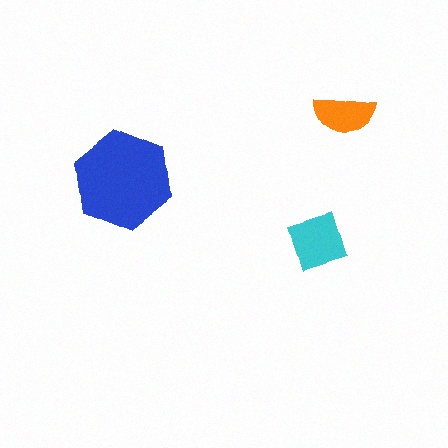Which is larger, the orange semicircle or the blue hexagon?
The blue hexagon.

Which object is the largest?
The blue hexagon.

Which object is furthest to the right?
The orange semicircle is rightmost.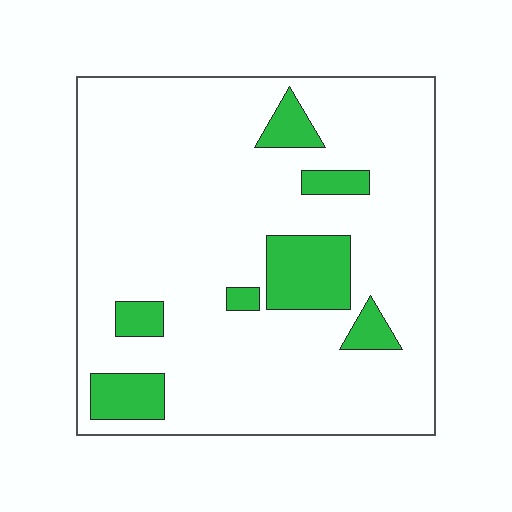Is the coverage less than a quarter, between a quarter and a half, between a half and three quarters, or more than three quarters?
Less than a quarter.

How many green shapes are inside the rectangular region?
7.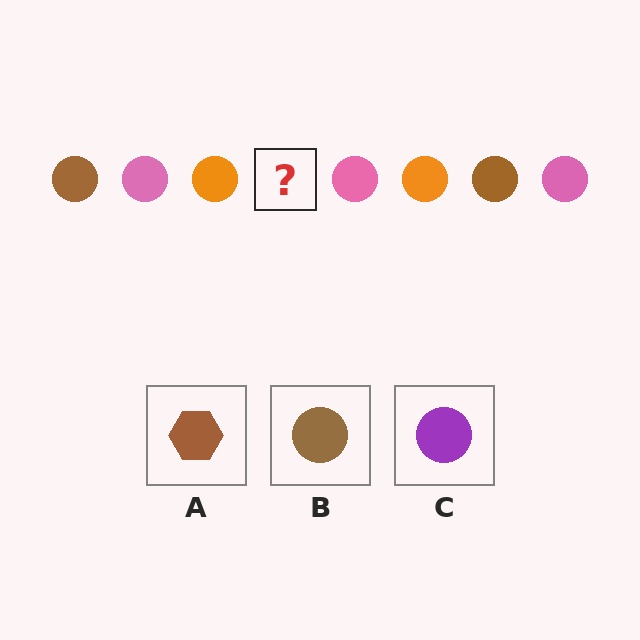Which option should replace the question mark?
Option B.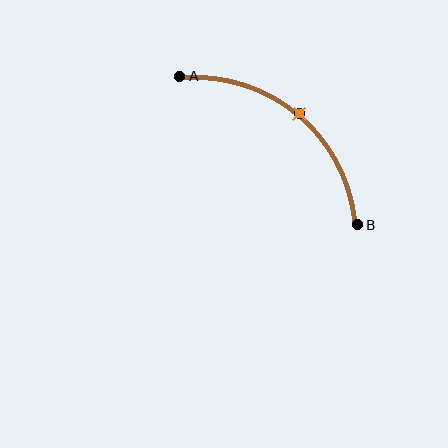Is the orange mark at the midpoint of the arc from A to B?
Yes. The orange mark lies on the arc at equal arc-length from both A and B — it is the arc midpoint.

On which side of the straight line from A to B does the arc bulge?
The arc bulges above and to the right of the straight line connecting A and B.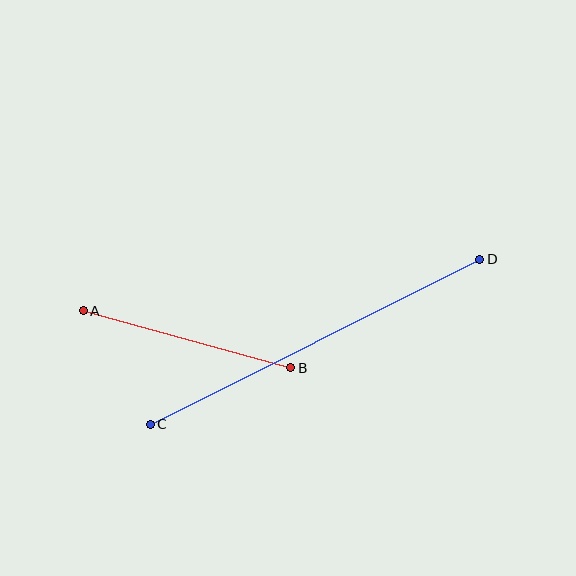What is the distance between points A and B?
The distance is approximately 215 pixels.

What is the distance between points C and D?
The distance is approximately 369 pixels.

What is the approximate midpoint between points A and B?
The midpoint is at approximately (187, 339) pixels.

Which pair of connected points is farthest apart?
Points C and D are farthest apart.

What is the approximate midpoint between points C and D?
The midpoint is at approximately (315, 342) pixels.